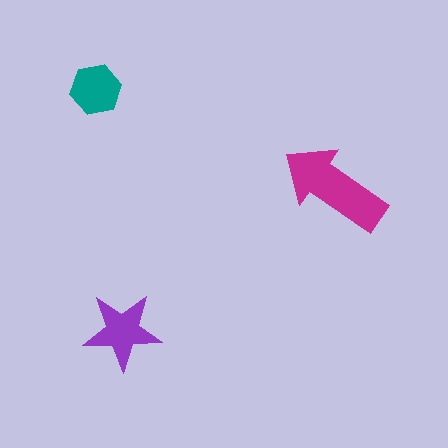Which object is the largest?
The magenta arrow.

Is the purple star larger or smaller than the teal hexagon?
Larger.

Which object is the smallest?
The teal hexagon.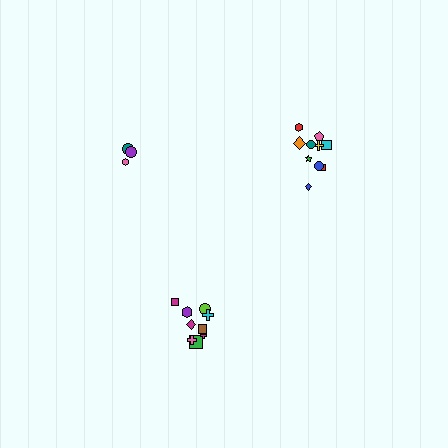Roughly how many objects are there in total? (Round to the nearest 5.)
Roughly 25 objects in total.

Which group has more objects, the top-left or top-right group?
The top-right group.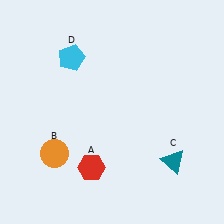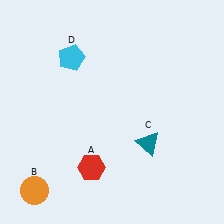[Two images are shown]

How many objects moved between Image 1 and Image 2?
2 objects moved between the two images.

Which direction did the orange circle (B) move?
The orange circle (B) moved down.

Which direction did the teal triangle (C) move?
The teal triangle (C) moved left.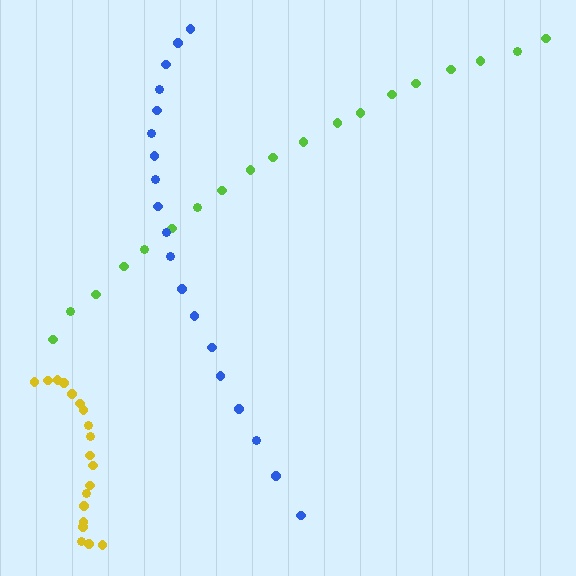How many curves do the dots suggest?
There are 3 distinct paths.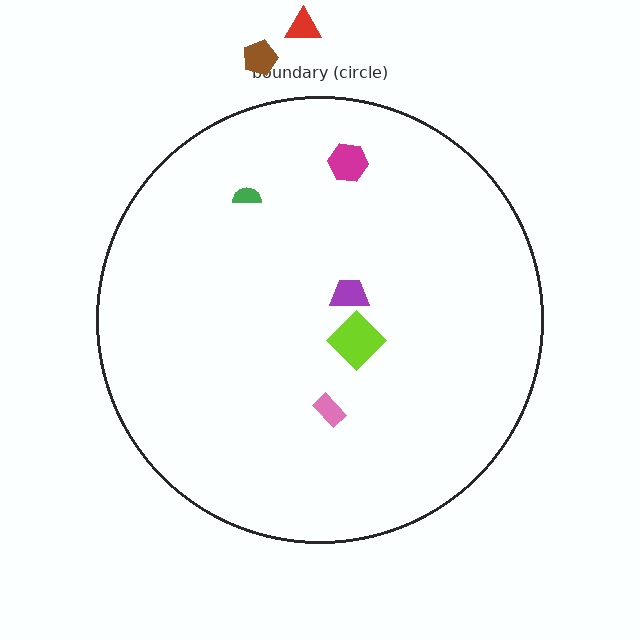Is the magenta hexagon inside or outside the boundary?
Inside.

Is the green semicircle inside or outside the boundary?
Inside.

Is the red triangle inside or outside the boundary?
Outside.